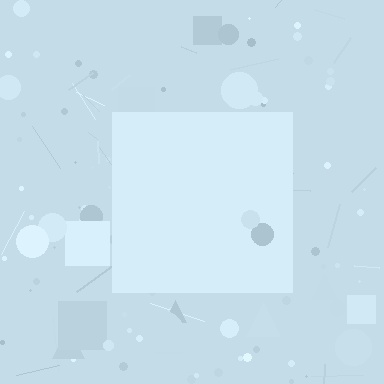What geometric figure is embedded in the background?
A square is embedded in the background.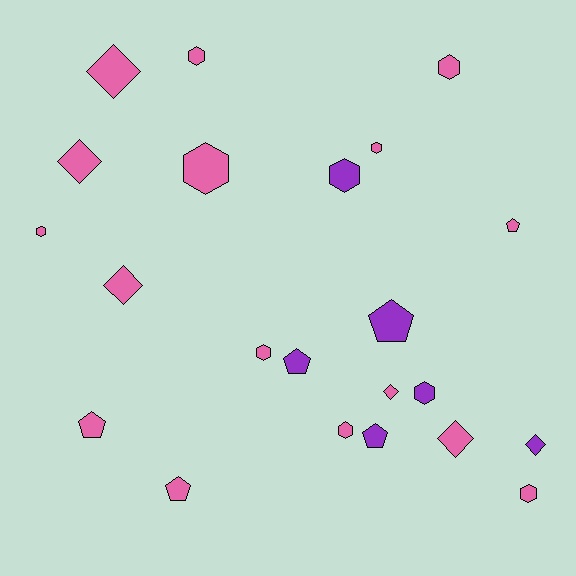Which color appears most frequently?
Pink, with 16 objects.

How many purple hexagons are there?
There are 2 purple hexagons.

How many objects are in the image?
There are 22 objects.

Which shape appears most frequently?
Hexagon, with 10 objects.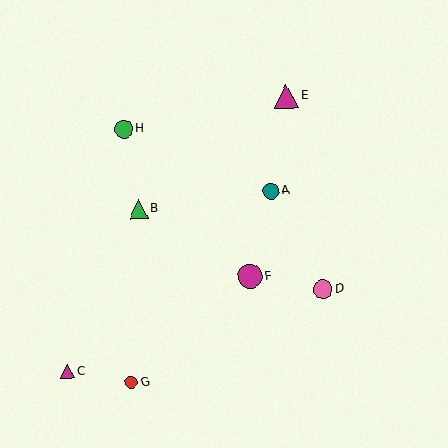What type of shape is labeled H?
Shape H is a green circle.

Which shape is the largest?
The magenta triangle (labeled E) is the largest.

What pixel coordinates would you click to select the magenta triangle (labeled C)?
Click at (67, 371) to select the magenta triangle C.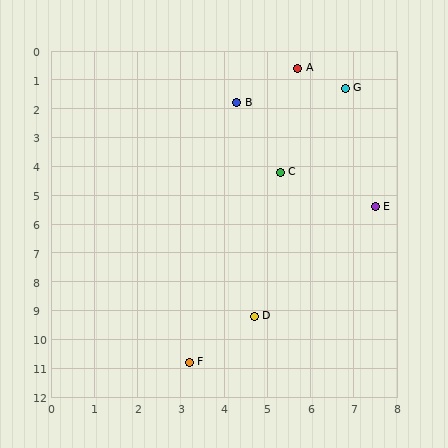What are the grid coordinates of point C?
Point C is at approximately (5.3, 4.2).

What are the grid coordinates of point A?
Point A is at approximately (5.7, 0.6).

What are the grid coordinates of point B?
Point B is at approximately (4.3, 1.8).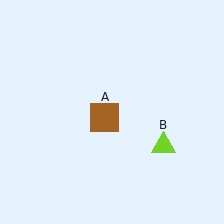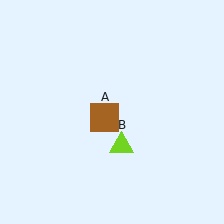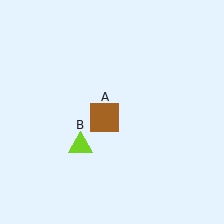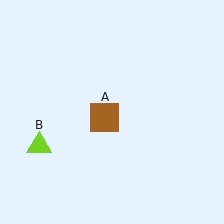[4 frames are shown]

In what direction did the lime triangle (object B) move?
The lime triangle (object B) moved left.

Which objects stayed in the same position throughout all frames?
Brown square (object A) remained stationary.